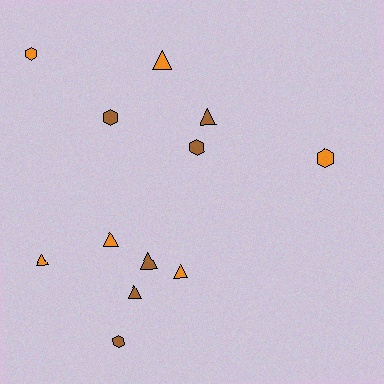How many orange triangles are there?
There are 4 orange triangles.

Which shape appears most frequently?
Triangle, with 7 objects.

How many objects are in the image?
There are 12 objects.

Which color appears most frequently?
Orange, with 6 objects.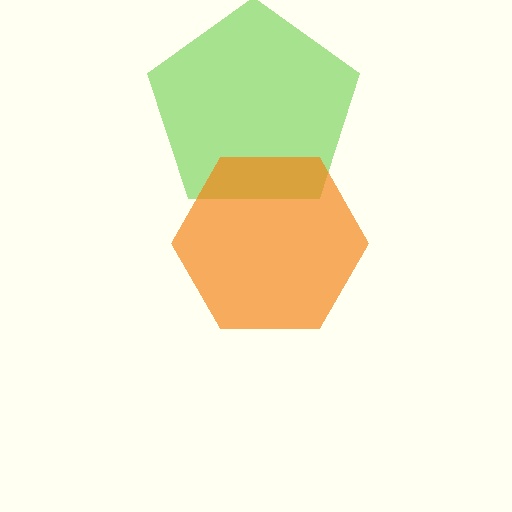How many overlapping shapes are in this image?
There are 2 overlapping shapes in the image.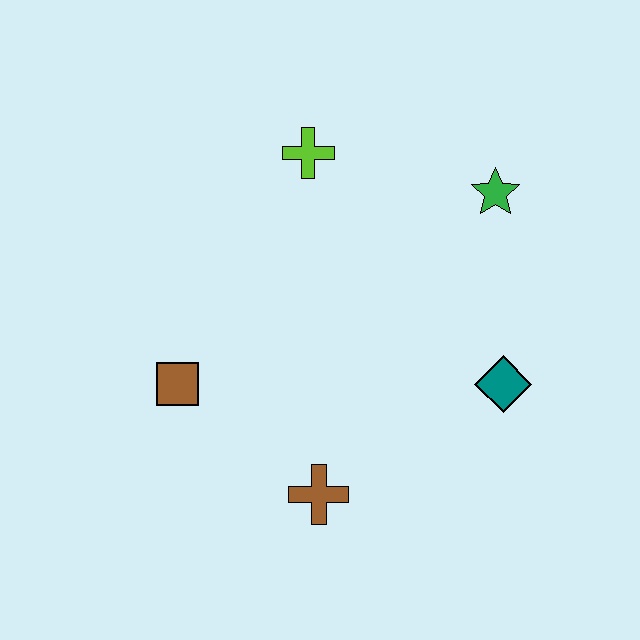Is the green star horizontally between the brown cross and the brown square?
No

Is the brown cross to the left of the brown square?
No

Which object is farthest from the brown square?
The green star is farthest from the brown square.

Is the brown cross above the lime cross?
No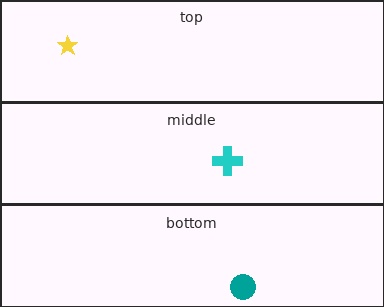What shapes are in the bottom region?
The teal circle.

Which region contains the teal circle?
The bottom region.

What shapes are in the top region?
The yellow star.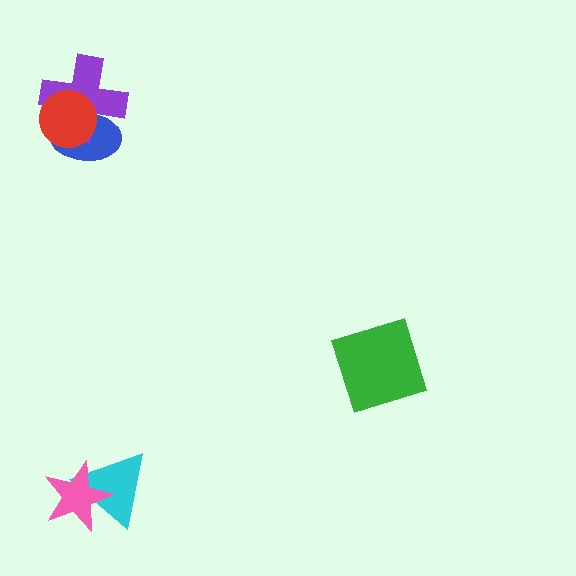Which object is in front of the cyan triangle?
The pink star is in front of the cyan triangle.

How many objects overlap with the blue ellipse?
2 objects overlap with the blue ellipse.